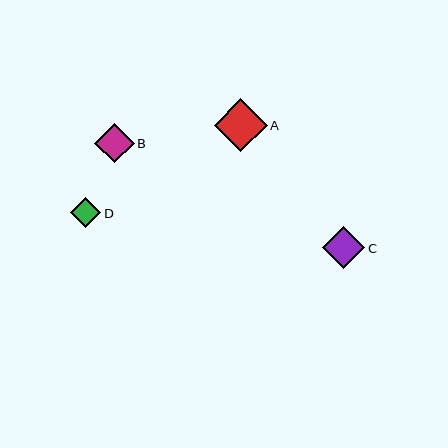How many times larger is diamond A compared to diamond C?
Diamond A is approximately 1.3 times the size of diamond C.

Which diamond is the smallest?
Diamond D is the smallest with a size of approximately 30 pixels.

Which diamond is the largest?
Diamond A is the largest with a size of approximately 53 pixels.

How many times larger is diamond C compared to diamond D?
Diamond C is approximately 1.4 times the size of diamond D.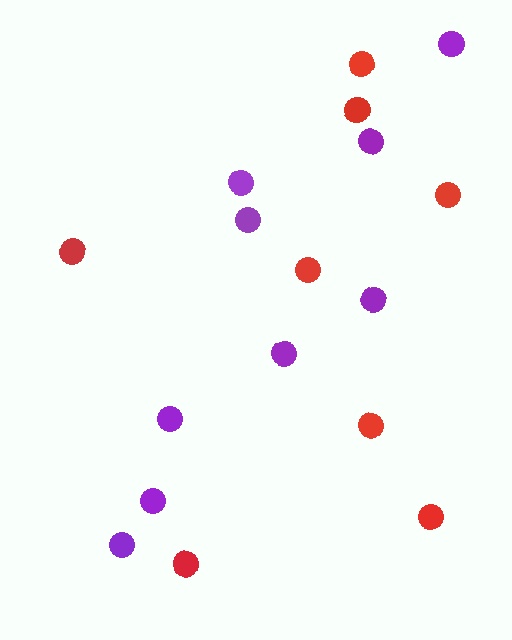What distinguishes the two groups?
There are 2 groups: one group of purple circles (9) and one group of red circles (8).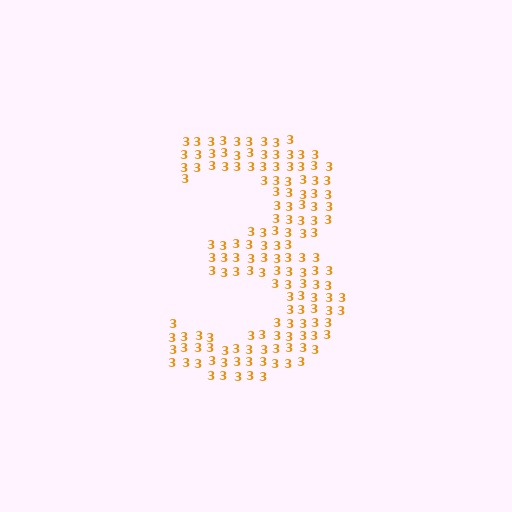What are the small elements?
The small elements are digit 3's.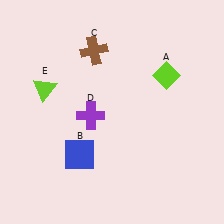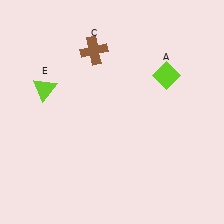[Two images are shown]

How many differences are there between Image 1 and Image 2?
There are 2 differences between the two images.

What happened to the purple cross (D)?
The purple cross (D) was removed in Image 2. It was in the bottom-left area of Image 1.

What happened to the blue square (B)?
The blue square (B) was removed in Image 2. It was in the bottom-left area of Image 1.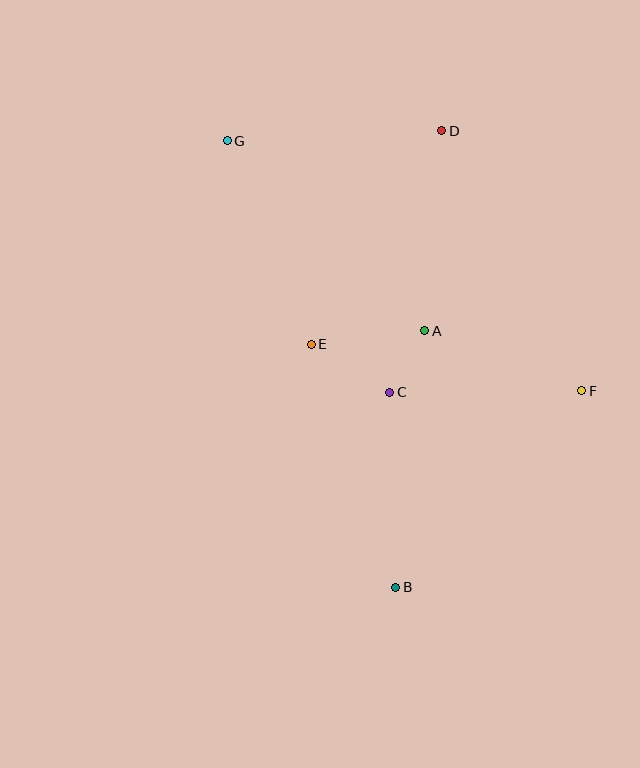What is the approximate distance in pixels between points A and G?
The distance between A and G is approximately 274 pixels.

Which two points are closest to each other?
Points A and C are closest to each other.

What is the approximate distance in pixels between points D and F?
The distance between D and F is approximately 295 pixels.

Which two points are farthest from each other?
Points B and G are farthest from each other.